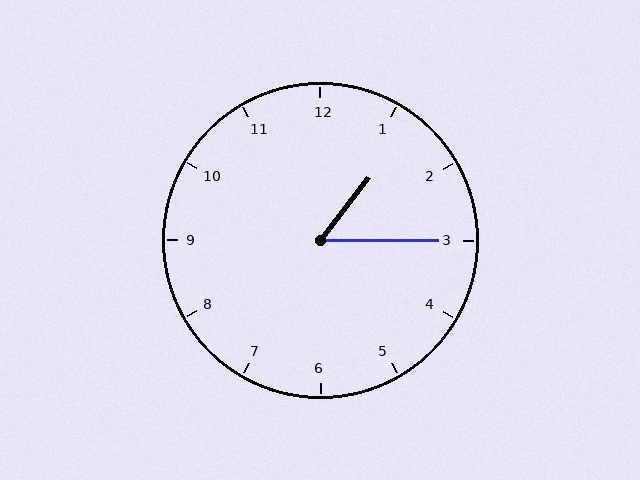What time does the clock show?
1:15.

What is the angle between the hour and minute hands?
Approximately 52 degrees.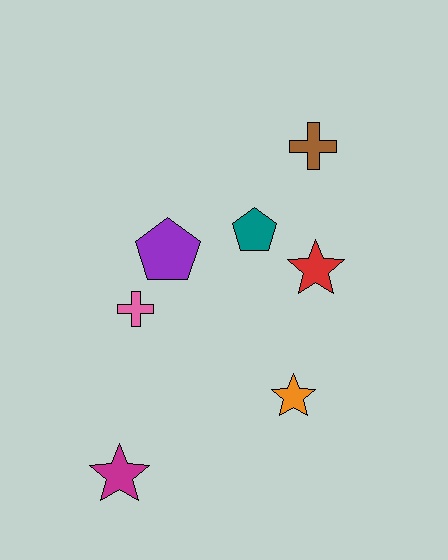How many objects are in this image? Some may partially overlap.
There are 7 objects.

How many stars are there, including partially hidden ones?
There are 3 stars.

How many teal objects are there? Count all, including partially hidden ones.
There is 1 teal object.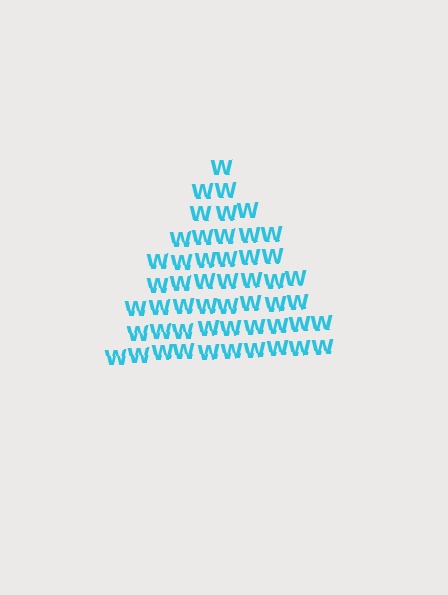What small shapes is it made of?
It is made of small letter W's.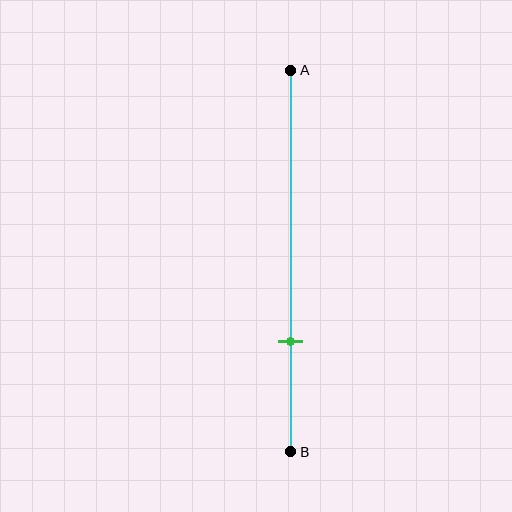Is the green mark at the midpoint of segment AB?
No, the mark is at about 70% from A, not at the 50% midpoint.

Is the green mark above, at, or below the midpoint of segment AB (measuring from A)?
The green mark is below the midpoint of segment AB.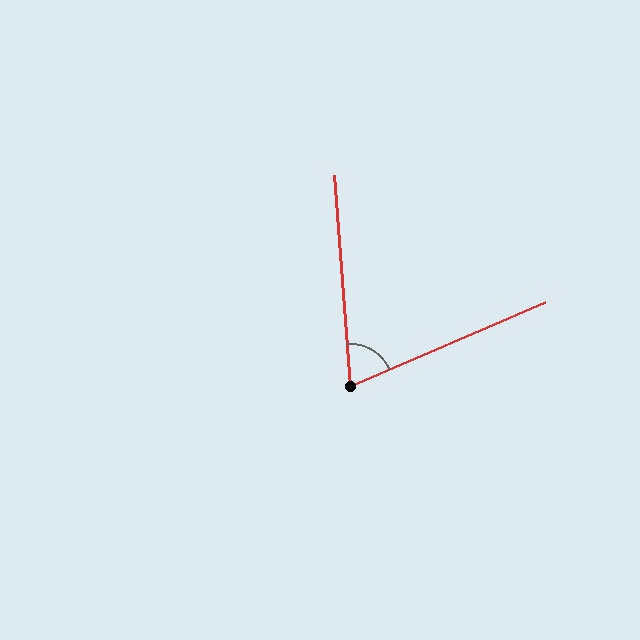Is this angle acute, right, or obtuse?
It is acute.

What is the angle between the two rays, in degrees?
Approximately 71 degrees.